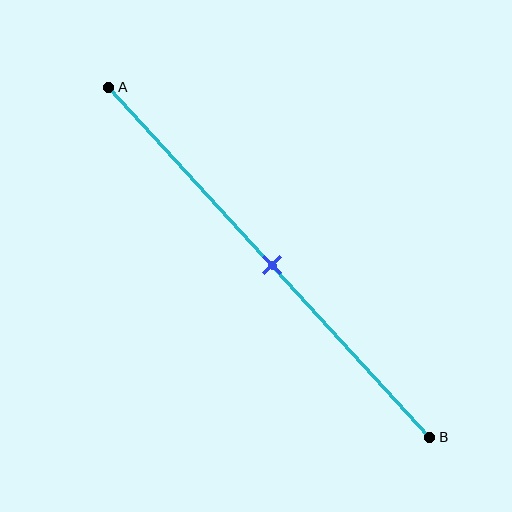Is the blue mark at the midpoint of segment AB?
Yes, the mark is approximately at the midpoint.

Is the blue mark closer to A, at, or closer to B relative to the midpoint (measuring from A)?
The blue mark is approximately at the midpoint of segment AB.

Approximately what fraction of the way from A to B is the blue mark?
The blue mark is approximately 50% of the way from A to B.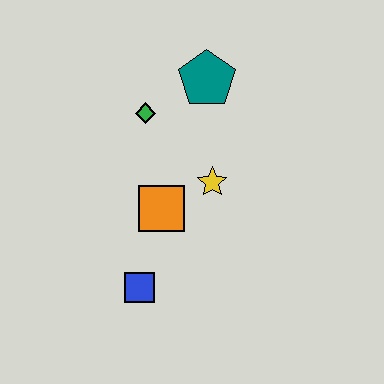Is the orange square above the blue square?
Yes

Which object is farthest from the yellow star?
The blue square is farthest from the yellow star.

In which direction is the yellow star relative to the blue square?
The yellow star is above the blue square.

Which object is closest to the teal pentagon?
The green diamond is closest to the teal pentagon.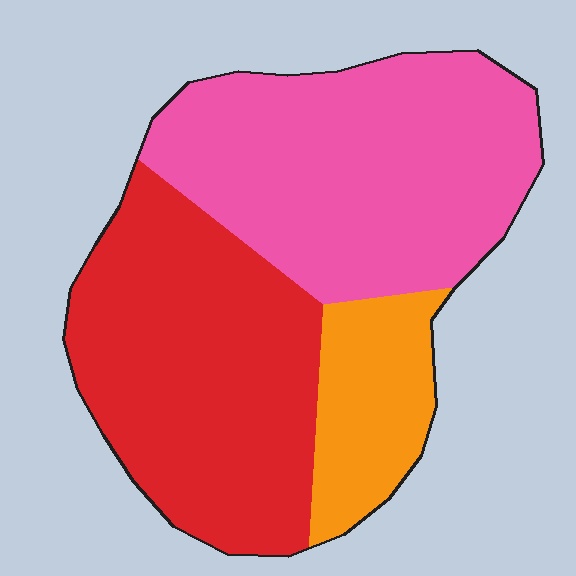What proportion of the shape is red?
Red covers about 40% of the shape.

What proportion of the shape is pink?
Pink covers about 45% of the shape.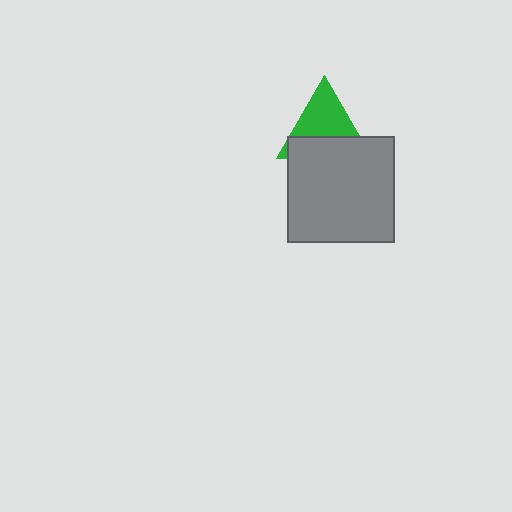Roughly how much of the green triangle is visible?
About half of it is visible (roughly 55%).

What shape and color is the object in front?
The object in front is a gray square.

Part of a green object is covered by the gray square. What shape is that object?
It is a triangle.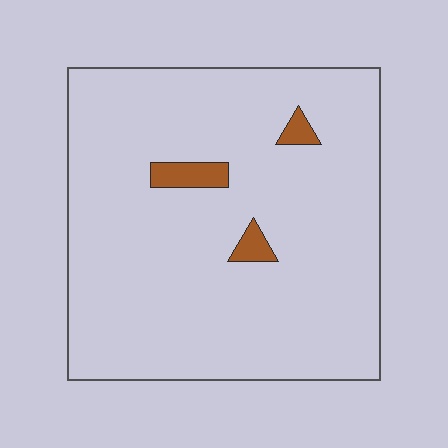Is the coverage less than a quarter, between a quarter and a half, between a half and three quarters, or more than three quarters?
Less than a quarter.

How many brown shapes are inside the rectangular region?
3.